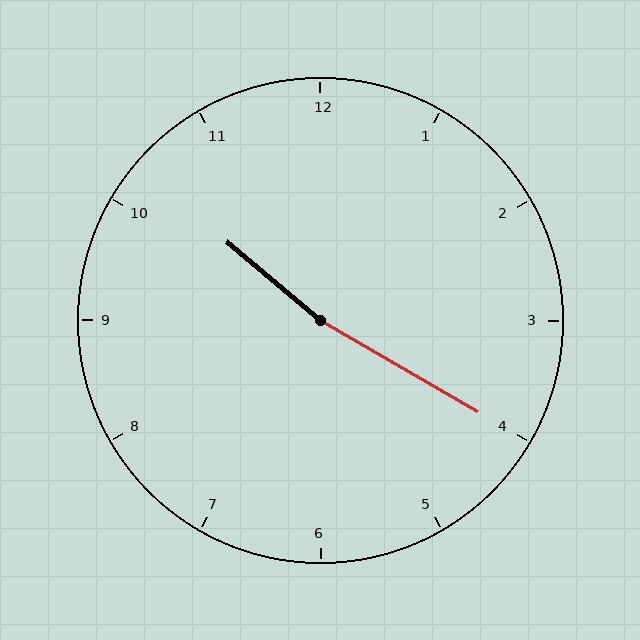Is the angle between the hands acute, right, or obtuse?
It is obtuse.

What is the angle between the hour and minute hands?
Approximately 170 degrees.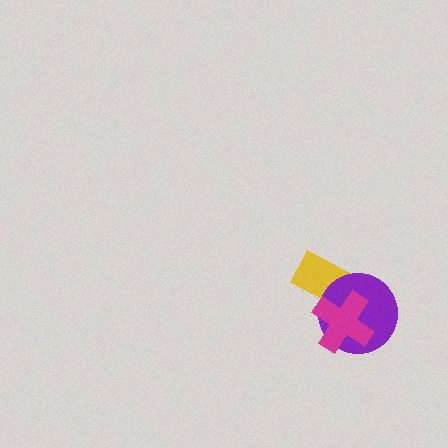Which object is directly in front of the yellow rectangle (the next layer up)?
The purple circle is directly in front of the yellow rectangle.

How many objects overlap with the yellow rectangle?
2 objects overlap with the yellow rectangle.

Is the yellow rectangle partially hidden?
Yes, it is partially covered by another shape.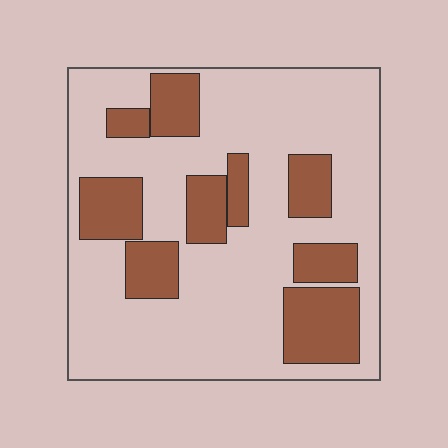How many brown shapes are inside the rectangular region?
9.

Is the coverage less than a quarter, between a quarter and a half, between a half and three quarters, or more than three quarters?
Between a quarter and a half.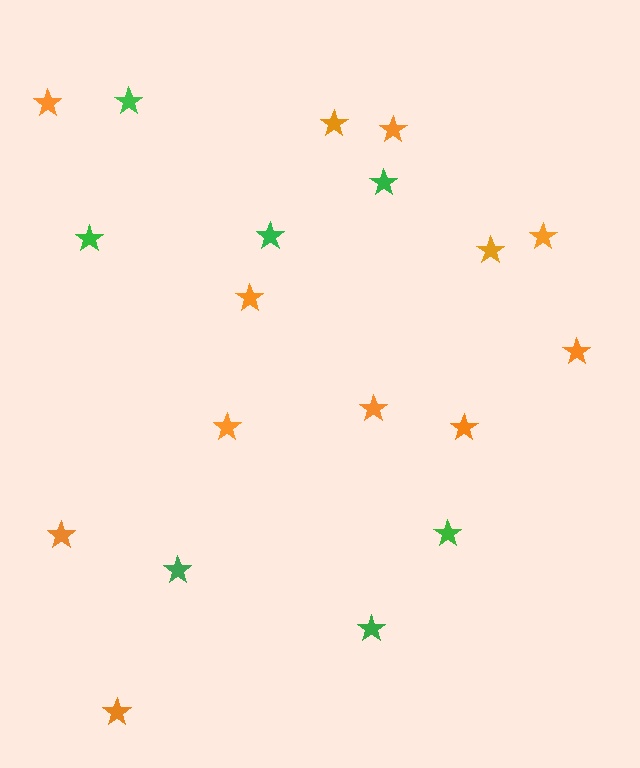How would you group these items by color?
There are 2 groups: one group of green stars (7) and one group of orange stars (12).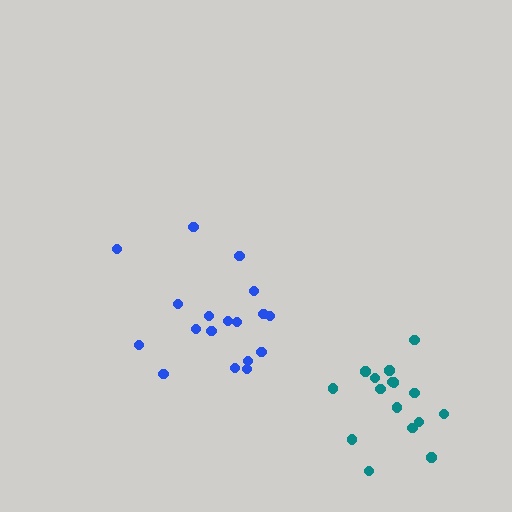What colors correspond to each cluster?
The clusters are colored: teal, blue.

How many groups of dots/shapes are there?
There are 2 groups.